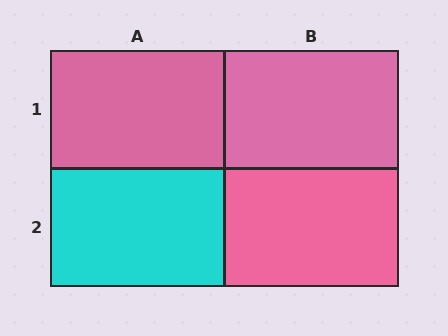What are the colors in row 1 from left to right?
Pink, pink.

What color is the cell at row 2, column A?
Cyan.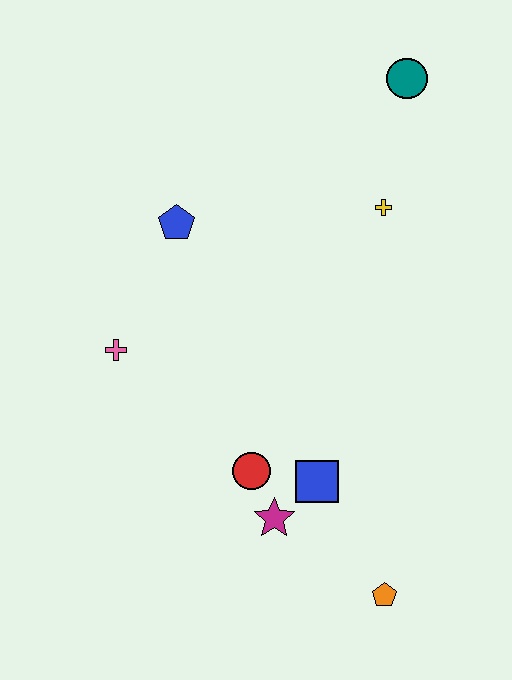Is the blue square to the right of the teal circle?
No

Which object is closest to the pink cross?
The blue pentagon is closest to the pink cross.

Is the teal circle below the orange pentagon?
No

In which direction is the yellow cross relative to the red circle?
The yellow cross is above the red circle.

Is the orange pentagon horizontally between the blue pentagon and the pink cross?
No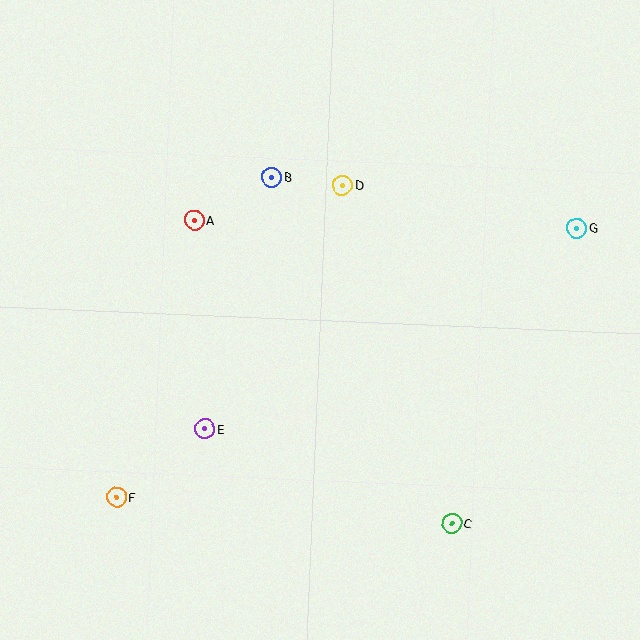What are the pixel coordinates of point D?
Point D is at (342, 185).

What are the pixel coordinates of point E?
Point E is at (205, 429).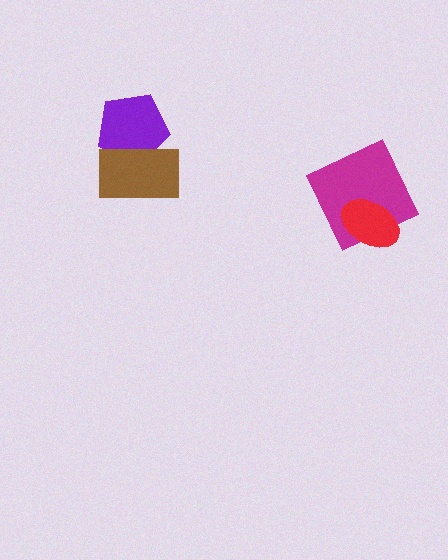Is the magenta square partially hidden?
Yes, it is partially covered by another shape.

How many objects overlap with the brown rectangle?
1 object overlaps with the brown rectangle.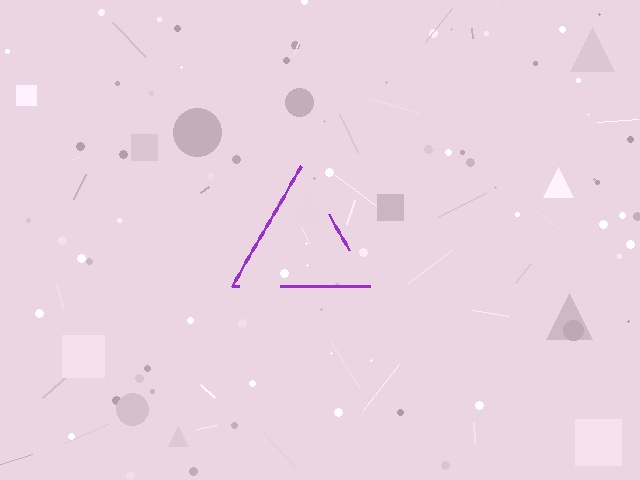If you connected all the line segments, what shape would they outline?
They would outline a triangle.